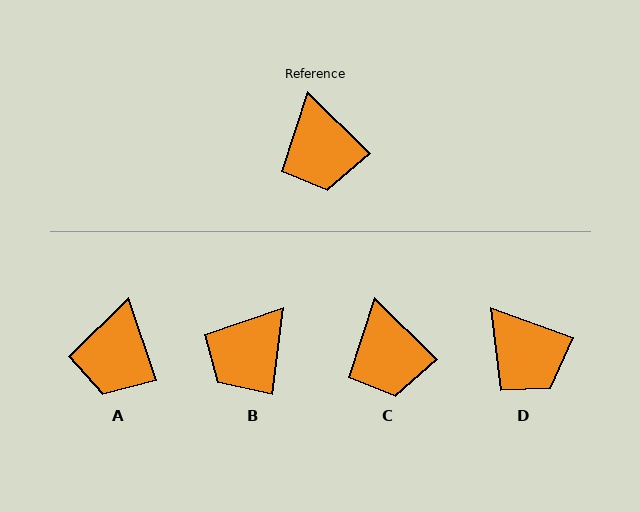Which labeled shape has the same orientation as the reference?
C.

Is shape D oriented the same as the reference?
No, it is off by about 24 degrees.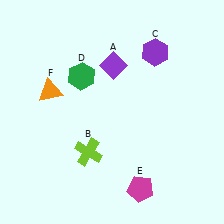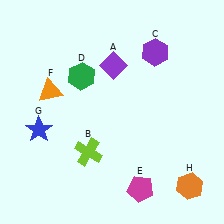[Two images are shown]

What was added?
A blue star (G), an orange hexagon (H) were added in Image 2.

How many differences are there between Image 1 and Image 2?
There are 2 differences between the two images.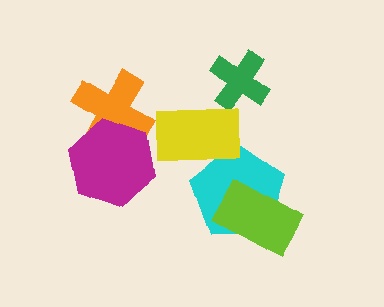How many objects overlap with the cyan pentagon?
2 objects overlap with the cyan pentagon.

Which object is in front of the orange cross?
The magenta hexagon is in front of the orange cross.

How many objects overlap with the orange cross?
1 object overlaps with the orange cross.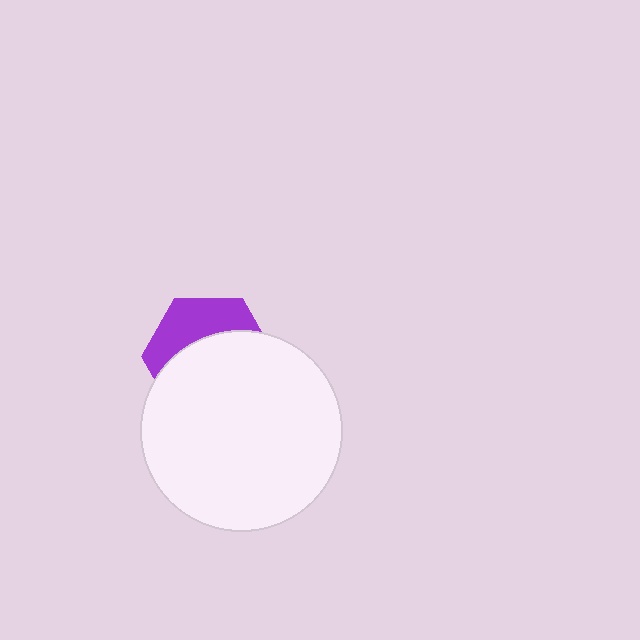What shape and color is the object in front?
The object in front is a white circle.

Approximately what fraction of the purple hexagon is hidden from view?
Roughly 63% of the purple hexagon is hidden behind the white circle.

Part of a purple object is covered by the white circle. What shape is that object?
It is a hexagon.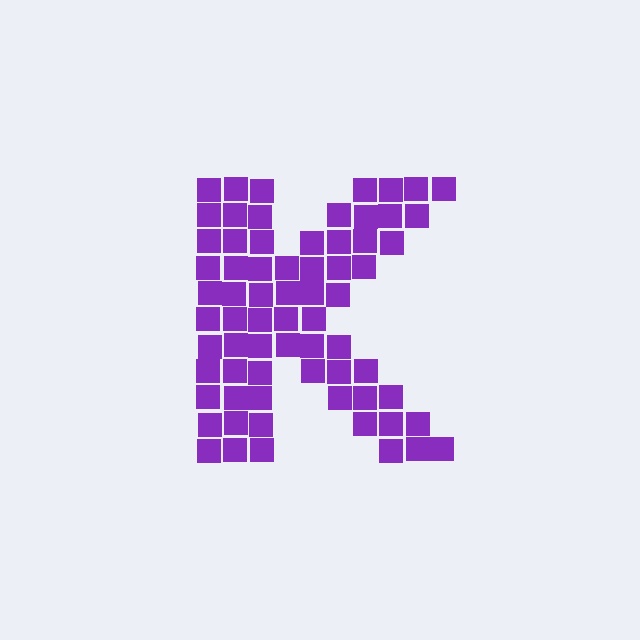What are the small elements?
The small elements are squares.